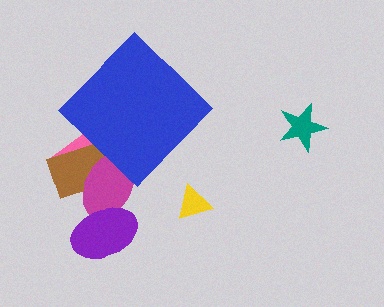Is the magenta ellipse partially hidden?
Yes, the magenta ellipse is partially hidden behind the blue diamond.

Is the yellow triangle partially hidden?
No, the yellow triangle is fully visible.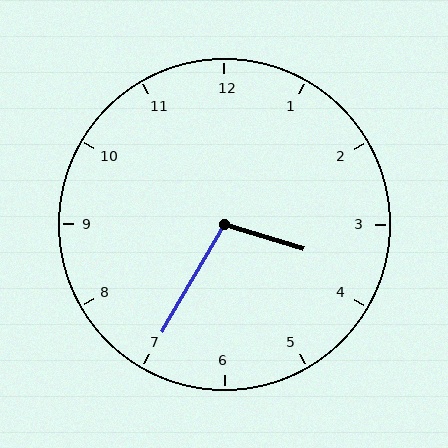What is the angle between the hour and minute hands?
Approximately 102 degrees.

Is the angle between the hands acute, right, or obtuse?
It is obtuse.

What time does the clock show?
3:35.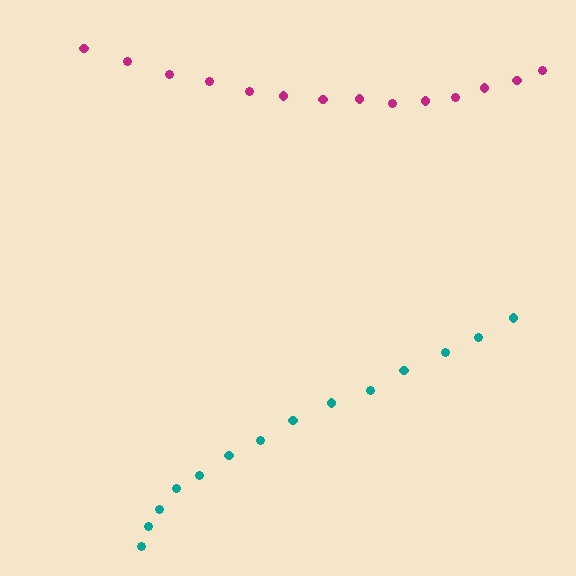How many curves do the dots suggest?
There are 2 distinct paths.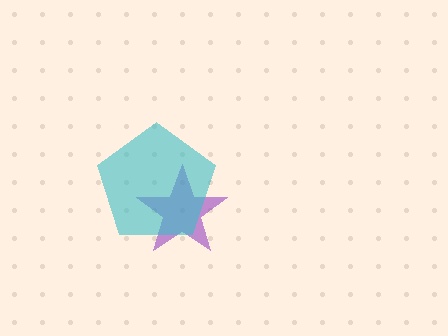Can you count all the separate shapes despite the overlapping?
Yes, there are 2 separate shapes.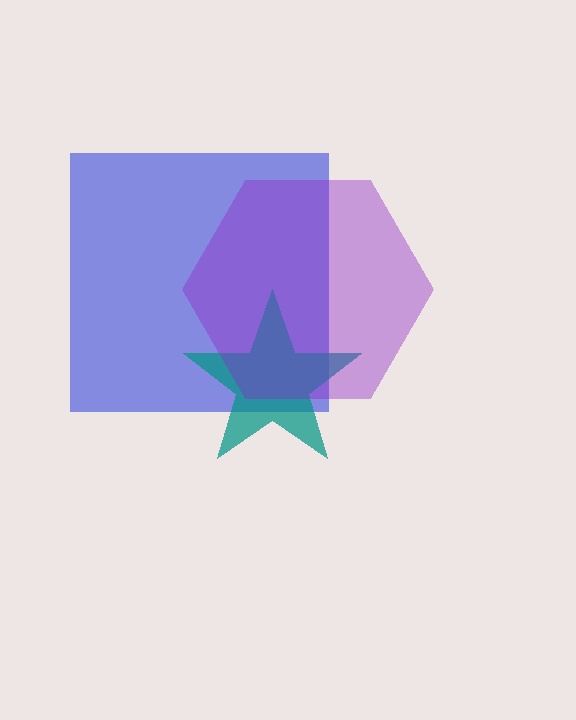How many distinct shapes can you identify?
There are 3 distinct shapes: a blue square, a teal star, a purple hexagon.